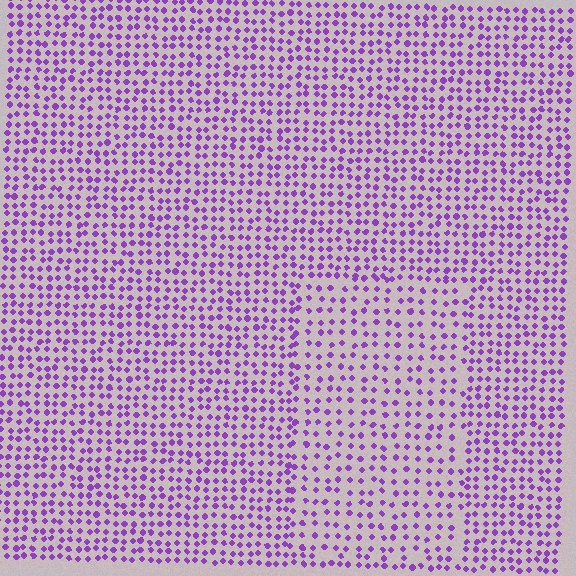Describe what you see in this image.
The image contains small purple elements arranged at two different densities. A rectangle-shaped region is visible where the elements are less densely packed than the surrounding area.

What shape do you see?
I see a rectangle.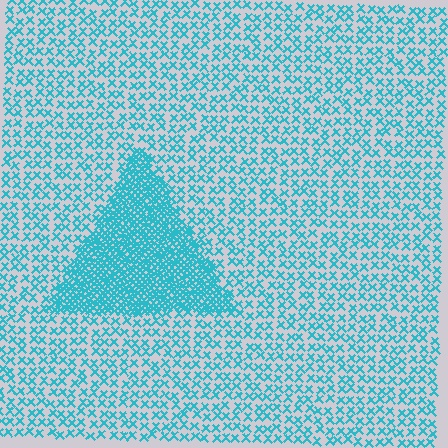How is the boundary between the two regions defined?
The boundary is defined by a change in element density (approximately 3.0x ratio). All elements are the same color, size, and shape.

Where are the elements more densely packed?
The elements are more densely packed inside the triangle boundary.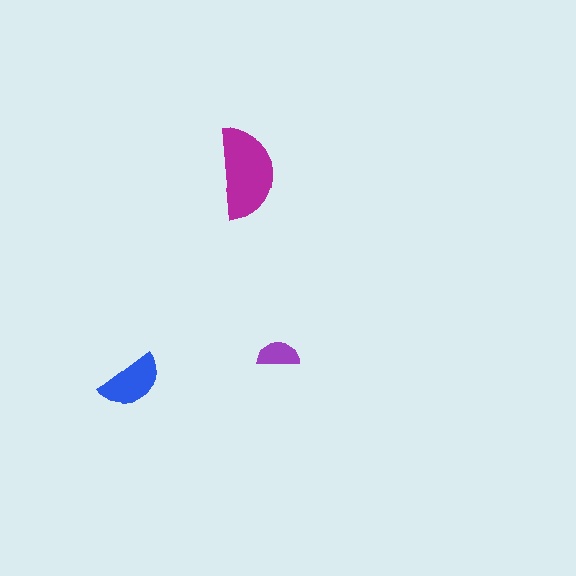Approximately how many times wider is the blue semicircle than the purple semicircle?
About 1.5 times wider.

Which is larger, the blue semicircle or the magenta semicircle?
The magenta one.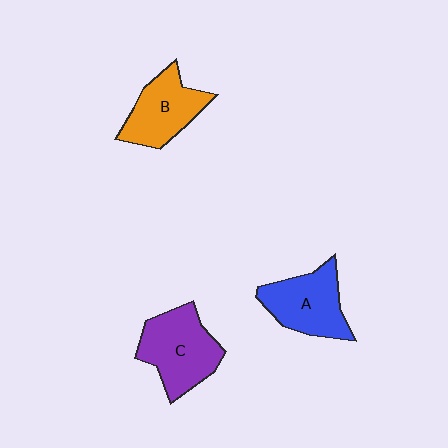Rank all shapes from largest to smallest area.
From largest to smallest: C (purple), A (blue), B (orange).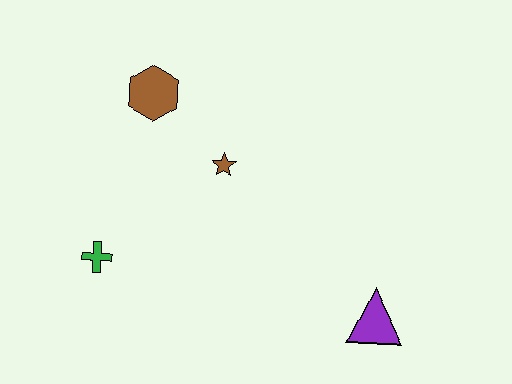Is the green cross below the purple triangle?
No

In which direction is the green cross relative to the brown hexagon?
The green cross is below the brown hexagon.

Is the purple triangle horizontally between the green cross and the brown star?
No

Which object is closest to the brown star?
The brown hexagon is closest to the brown star.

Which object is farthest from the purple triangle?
The brown hexagon is farthest from the purple triangle.